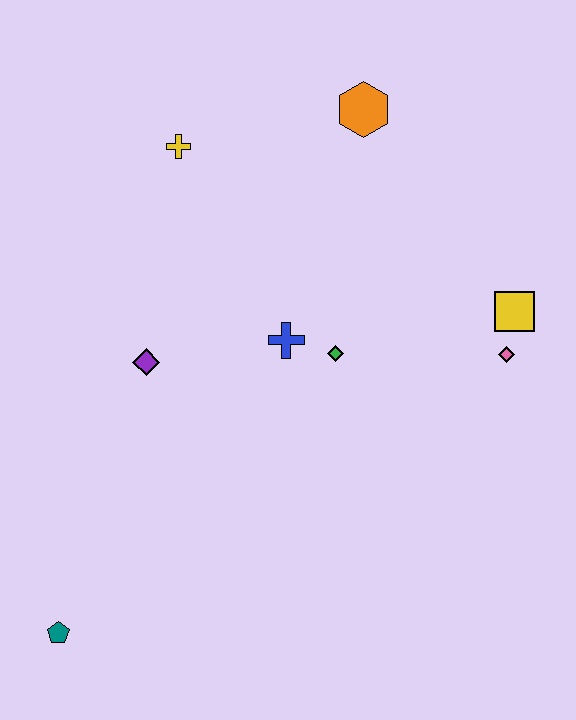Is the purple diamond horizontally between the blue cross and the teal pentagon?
Yes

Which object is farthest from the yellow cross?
The teal pentagon is farthest from the yellow cross.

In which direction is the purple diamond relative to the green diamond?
The purple diamond is to the left of the green diamond.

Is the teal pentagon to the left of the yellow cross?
Yes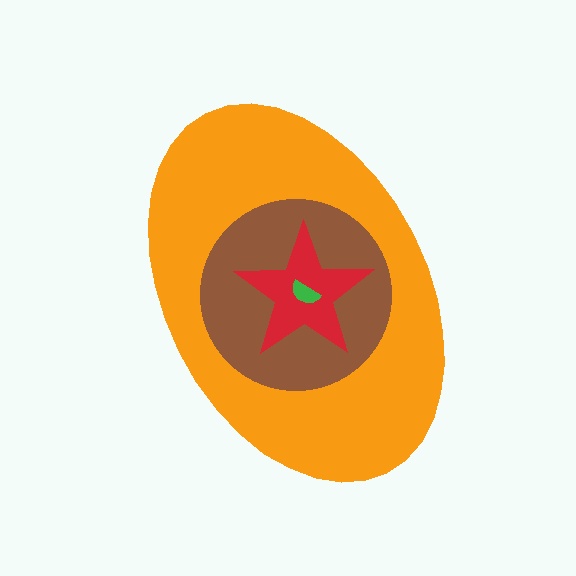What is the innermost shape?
The green semicircle.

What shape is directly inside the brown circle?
The red star.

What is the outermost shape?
The orange ellipse.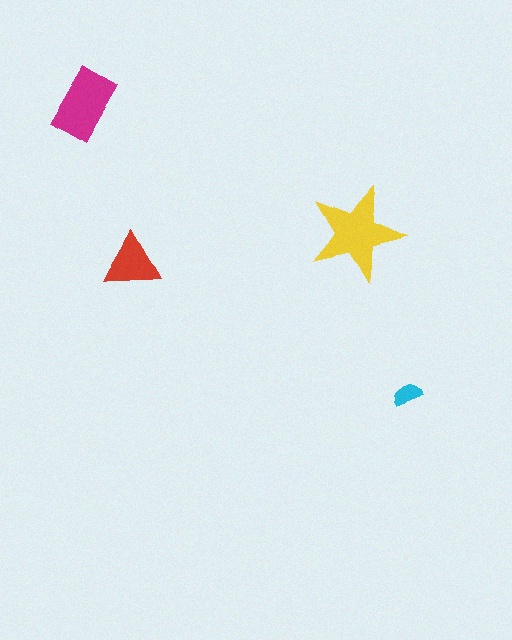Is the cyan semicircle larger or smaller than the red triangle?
Smaller.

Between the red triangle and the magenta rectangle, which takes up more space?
The magenta rectangle.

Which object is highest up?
The magenta rectangle is topmost.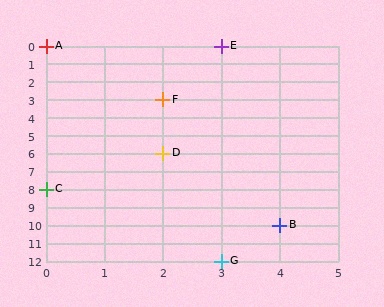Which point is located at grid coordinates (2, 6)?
Point D is at (2, 6).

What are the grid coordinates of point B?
Point B is at grid coordinates (4, 10).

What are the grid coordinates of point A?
Point A is at grid coordinates (0, 0).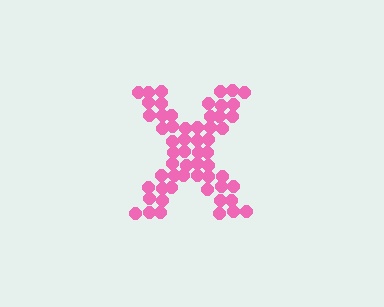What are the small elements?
The small elements are circles.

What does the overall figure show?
The overall figure shows the letter X.